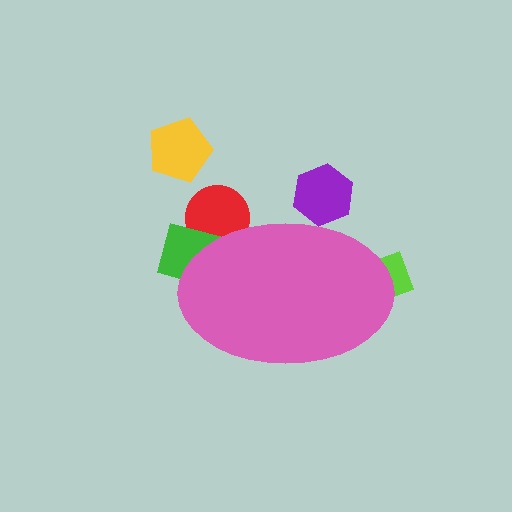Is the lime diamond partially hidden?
Yes, the lime diamond is partially hidden behind the pink ellipse.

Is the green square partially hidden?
Yes, the green square is partially hidden behind the pink ellipse.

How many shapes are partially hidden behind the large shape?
4 shapes are partially hidden.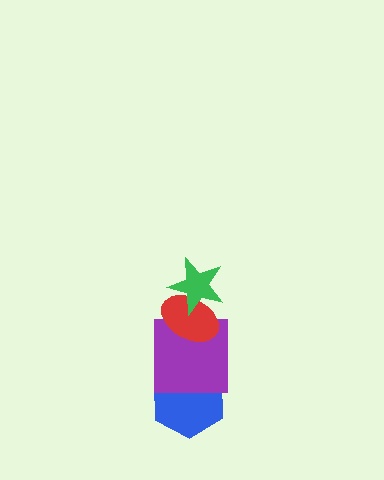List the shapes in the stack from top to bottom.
From top to bottom: the green star, the red ellipse, the purple square, the blue hexagon.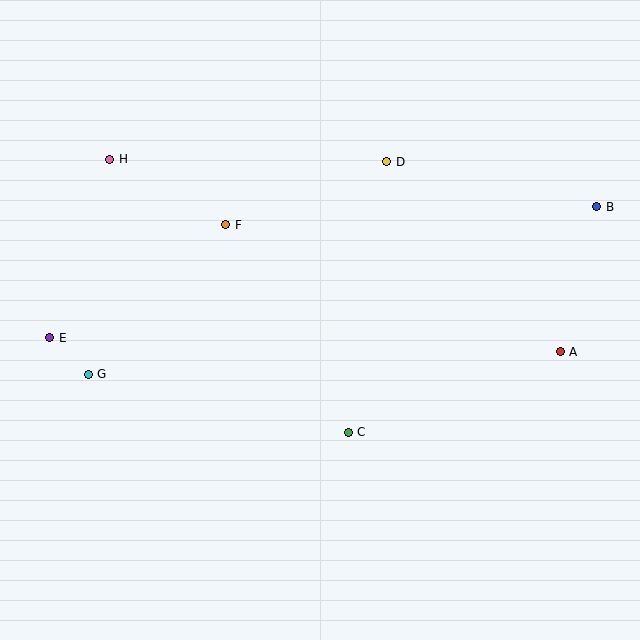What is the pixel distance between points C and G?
The distance between C and G is 266 pixels.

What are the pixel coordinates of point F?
Point F is at (226, 225).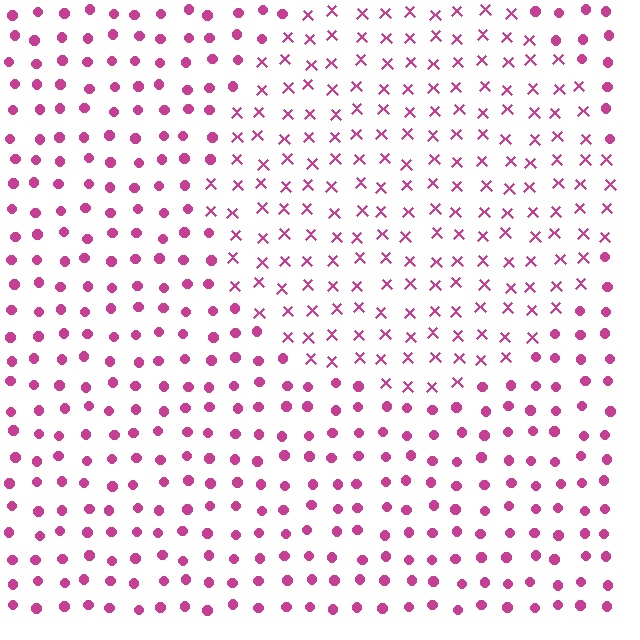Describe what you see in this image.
The image is filled with small magenta elements arranged in a uniform grid. A circle-shaped region contains X marks, while the surrounding area contains circles. The boundary is defined purely by the change in element shape.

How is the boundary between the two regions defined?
The boundary is defined by a change in element shape: X marks inside vs. circles outside. All elements share the same color and spacing.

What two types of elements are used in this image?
The image uses X marks inside the circle region and circles outside it.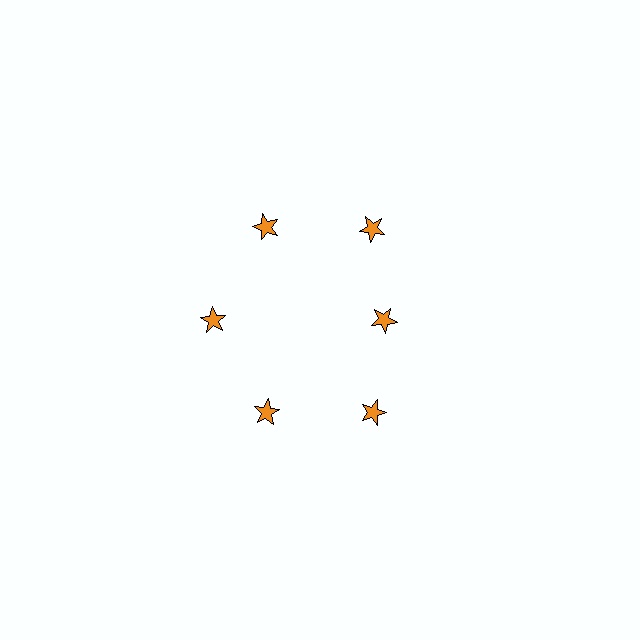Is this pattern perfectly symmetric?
No. The 6 orange stars are arranged in a ring, but one element near the 3 o'clock position is pulled inward toward the center, breaking the 6-fold rotational symmetry.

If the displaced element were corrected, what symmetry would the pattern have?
It would have 6-fold rotational symmetry — the pattern would map onto itself every 60 degrees.